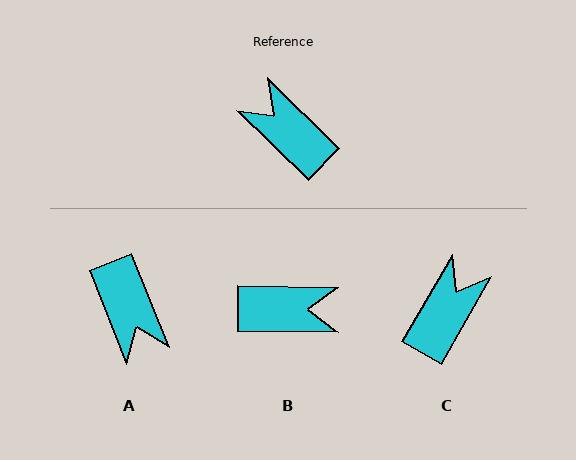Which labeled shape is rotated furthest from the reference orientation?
A, about 156 degrees away.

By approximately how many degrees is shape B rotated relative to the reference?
Approximately 137 degrees clockwise.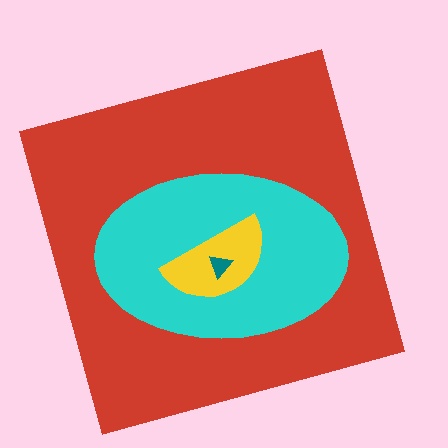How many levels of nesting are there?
4.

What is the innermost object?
The teal triangle.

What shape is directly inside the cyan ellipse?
The yellow semicircle.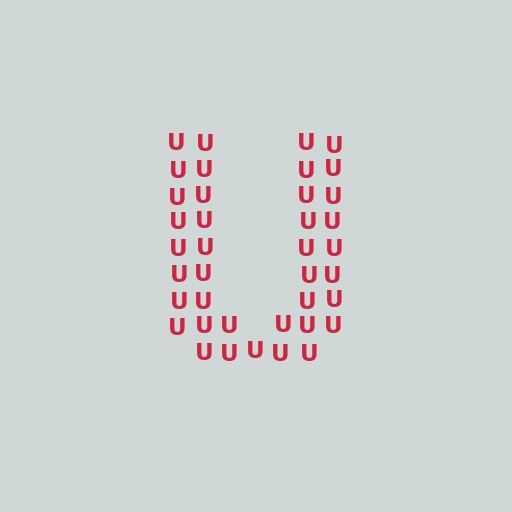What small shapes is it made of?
It is made of small letter U's.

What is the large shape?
The large shape is the letter U.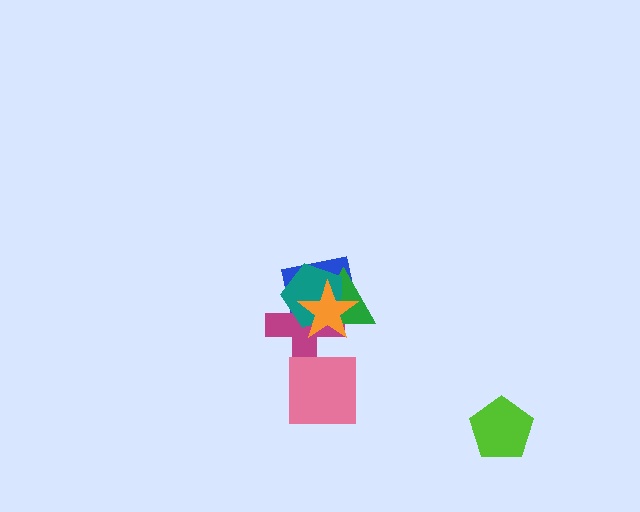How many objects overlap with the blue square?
4 objects overlap with the blue square.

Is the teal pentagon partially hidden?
Yes, it is partially covered by another shape.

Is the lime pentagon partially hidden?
No, no other shape covers it.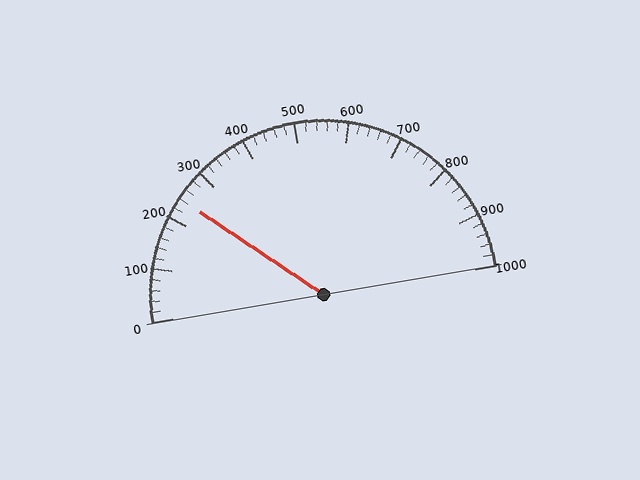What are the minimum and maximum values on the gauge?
The gauge ranges from 0 to 1000.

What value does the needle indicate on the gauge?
The needle indicates approximately 240.